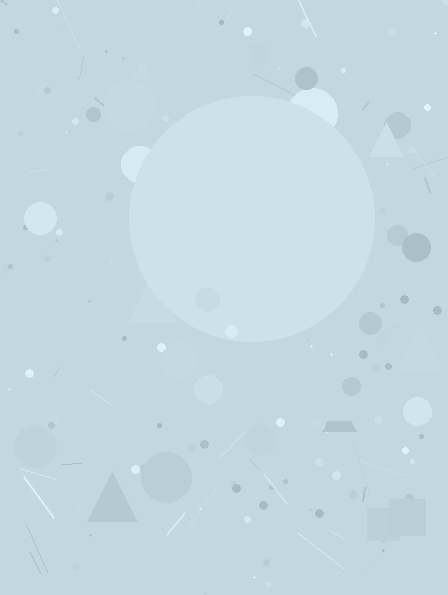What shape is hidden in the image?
A circle is hidden in the image.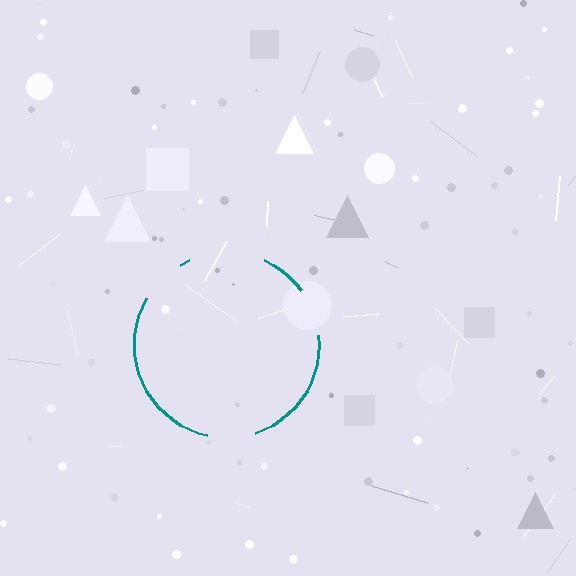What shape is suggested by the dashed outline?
The dashed outline suggests a circle.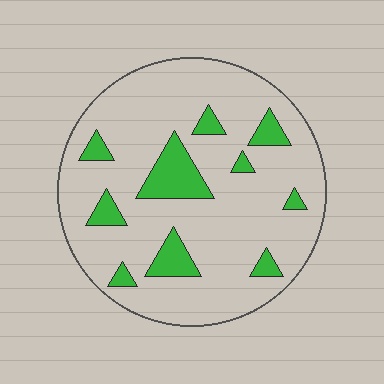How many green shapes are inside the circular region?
10.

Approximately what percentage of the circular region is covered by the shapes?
Approximately 15%.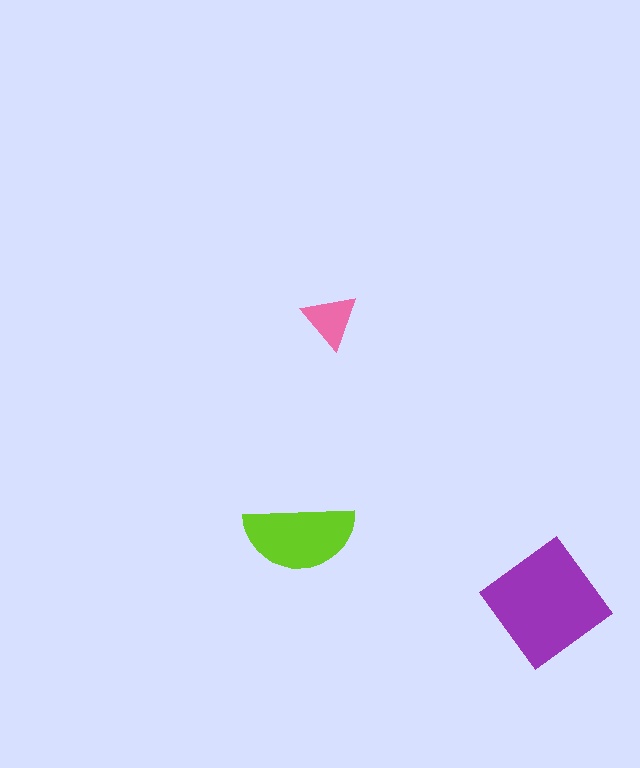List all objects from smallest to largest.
The pink triangle, the lime semicircle, the purple diamond.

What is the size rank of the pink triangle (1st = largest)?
3rd.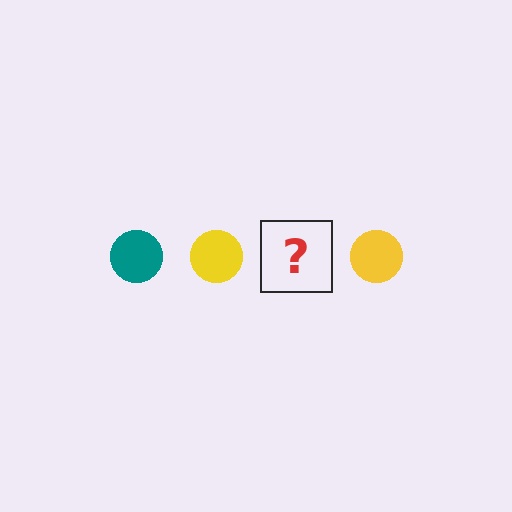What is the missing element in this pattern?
The missing element is a teal circle.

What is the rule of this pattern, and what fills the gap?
The rule is that the pattern cycles through teal, yellow circles. The gap should be filled with a teal circle.